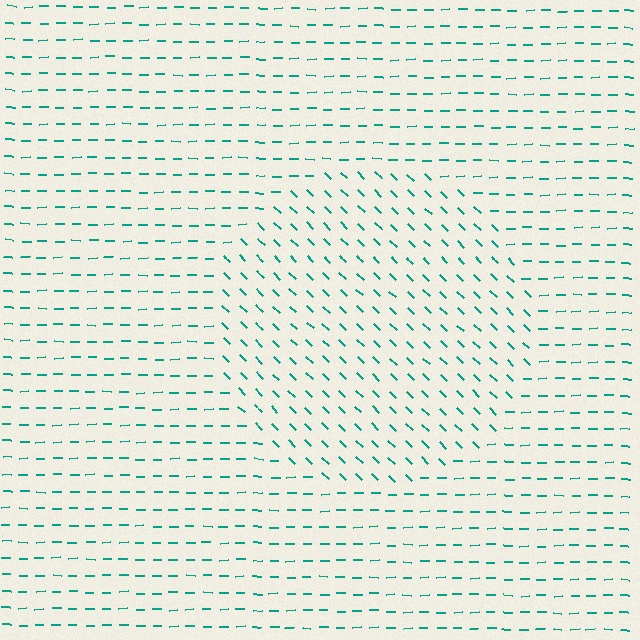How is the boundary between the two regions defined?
The boundary is defined purely by a change in line orientation (approximately 45 degrees difference). All lines are the same color and thickness.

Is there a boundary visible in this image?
Yes, there is a texture boundary formed by a change in line orientation.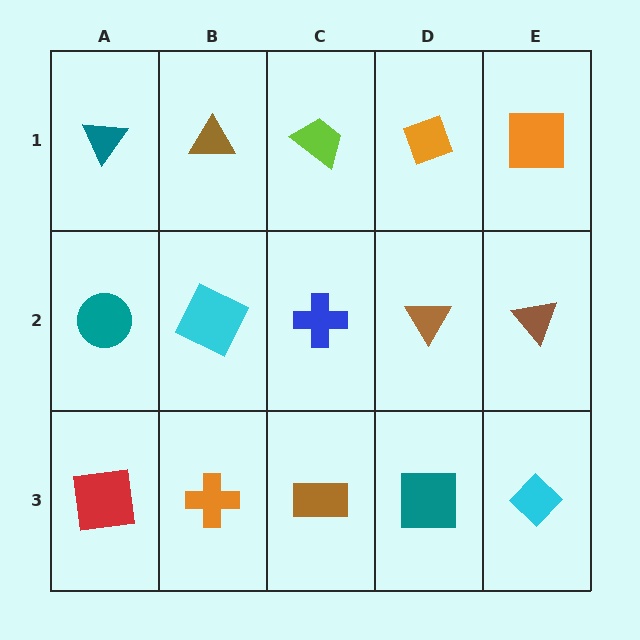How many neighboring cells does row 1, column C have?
3.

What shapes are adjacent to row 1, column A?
A teal circle (row 2, column A), a brown triangle (row 1, column B).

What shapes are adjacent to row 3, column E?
A brown triangle (row 2, column E), a teal square (row 3, column D).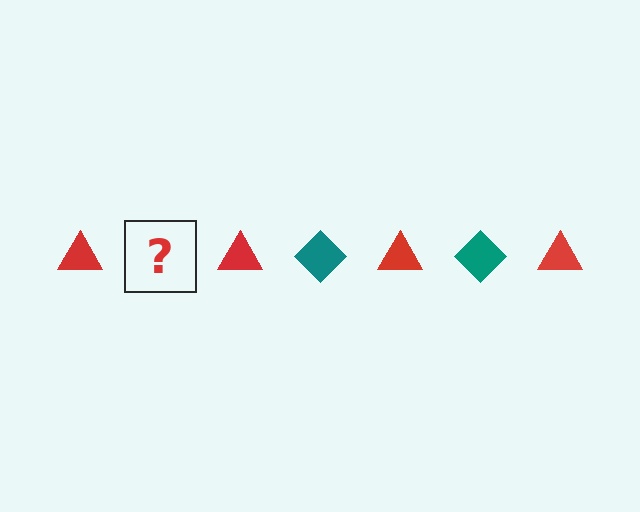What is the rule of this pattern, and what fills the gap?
The rule is that the pattern alternates between red triangle and teal diamond. The gap should be filled with a teal diamond.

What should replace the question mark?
The question mark should be replaced with a teal diamond.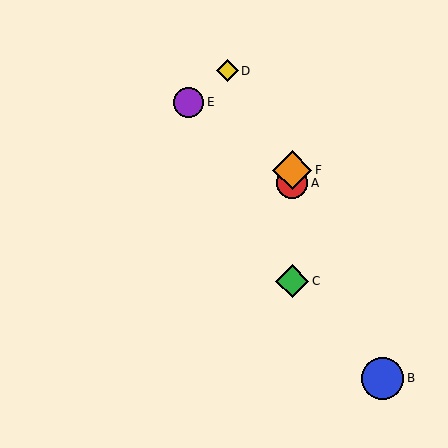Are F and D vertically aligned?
No, F is at x≈292 and D is at x≈227.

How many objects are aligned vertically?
3 objects (A, C, F) are aligned vertically.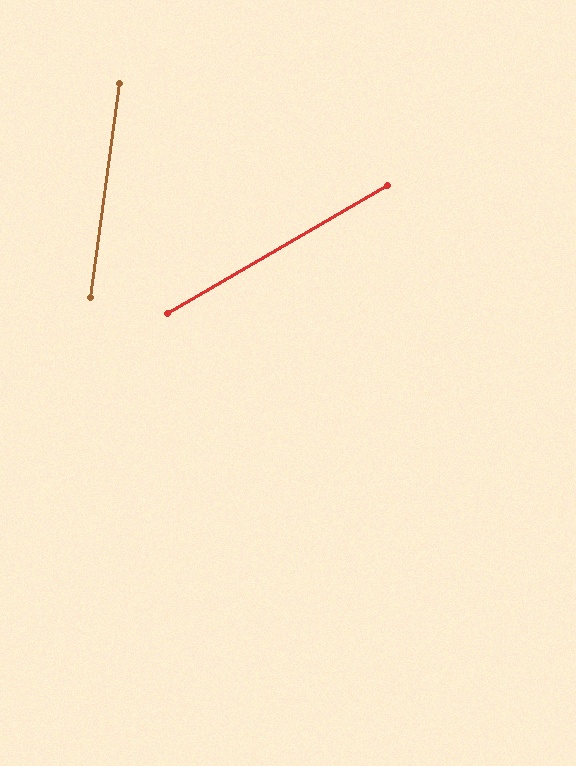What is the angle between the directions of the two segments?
Approximately 52 degrees.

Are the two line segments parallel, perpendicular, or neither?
Neither parallel nor perpendicular — they differ by about 52°.